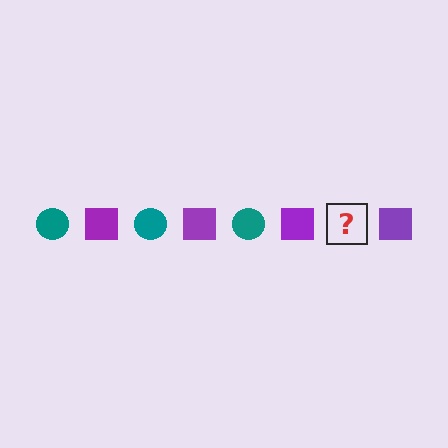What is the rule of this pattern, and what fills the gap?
The rule is that the pattern alternates between teal circle and purple square. The gap should be filled with a teal circle.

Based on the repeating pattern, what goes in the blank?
The blank should be a teal circle.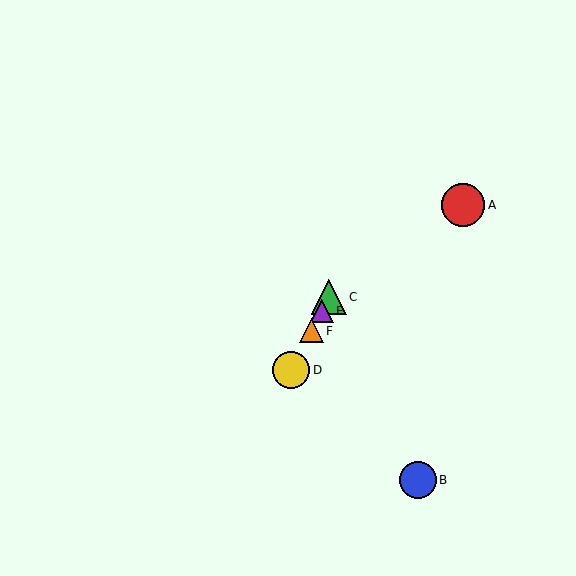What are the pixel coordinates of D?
Object D is at (291, 370).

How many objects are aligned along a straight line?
4 objects (C, D, E, F) are aligned along a straight line.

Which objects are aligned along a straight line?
Objects C, D, E, F are aligned along a straight line.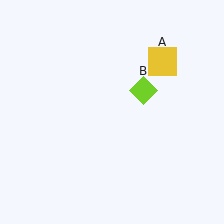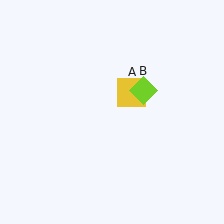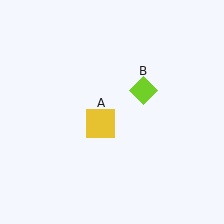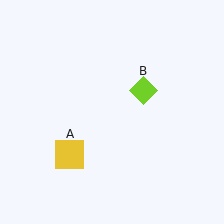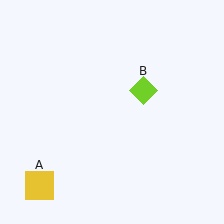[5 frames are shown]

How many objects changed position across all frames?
1 object changed position: yellow square (object A).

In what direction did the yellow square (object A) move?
The yellow square (object A) moved down and to the left.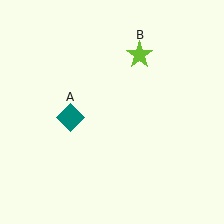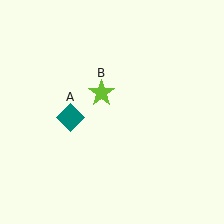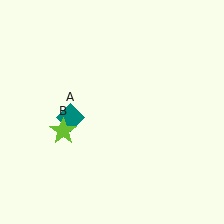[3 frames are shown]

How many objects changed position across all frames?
1 object changed position: lime star (object B).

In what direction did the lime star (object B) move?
The lime star (object B) moved down and to the left.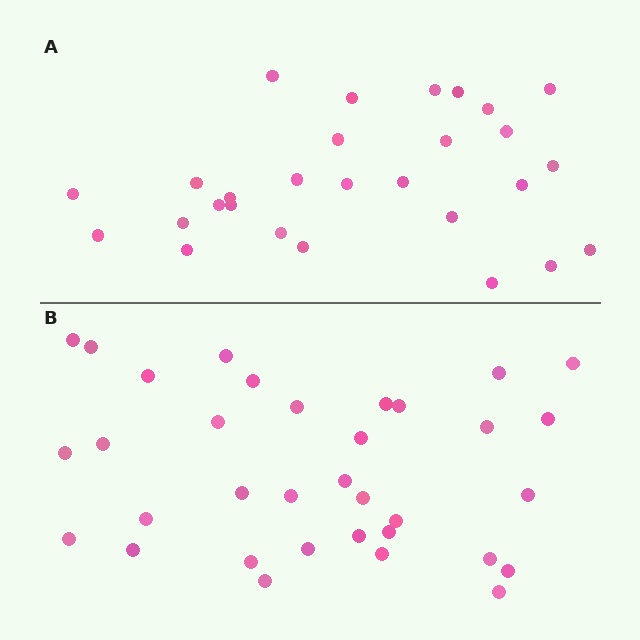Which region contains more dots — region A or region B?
Region B (the bottom region) has more dots.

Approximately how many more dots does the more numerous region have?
Region B has about 6 more dots than region A.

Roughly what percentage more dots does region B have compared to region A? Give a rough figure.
About 20% more.